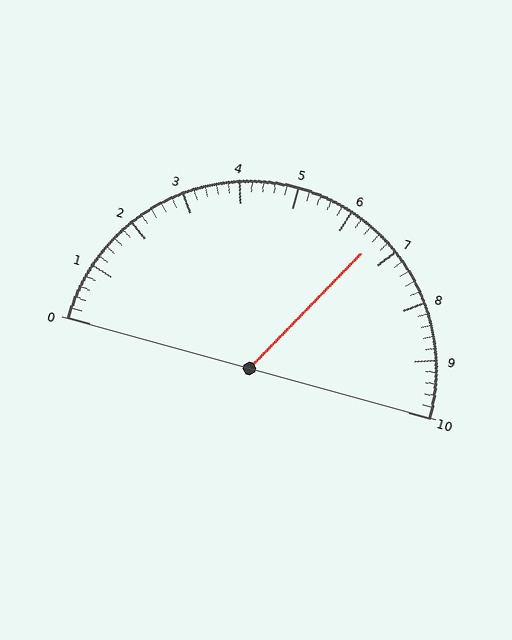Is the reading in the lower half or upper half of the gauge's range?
The reading is in the upper half of the range (0 to 10).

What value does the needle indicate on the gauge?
The needle indicates approximately 6.6.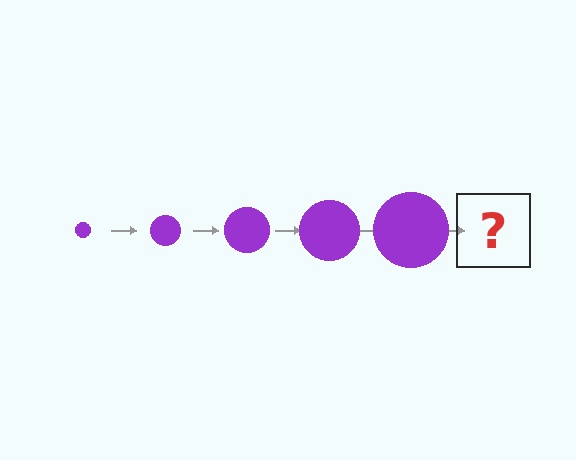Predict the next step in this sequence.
The next step is a purple circle, larger than the previous one.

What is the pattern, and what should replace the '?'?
The pattern is that the circle gets progressively larger each step. The '?' should be a purple circle, larger than the previous one.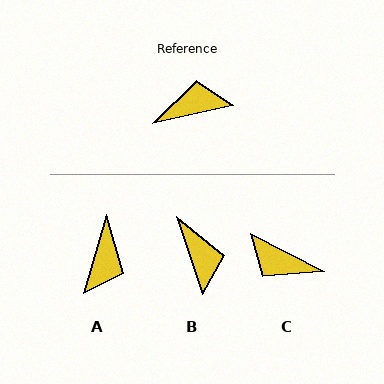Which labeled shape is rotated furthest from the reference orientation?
C, about 140 degrees away.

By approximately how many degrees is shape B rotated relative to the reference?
Approximately 84 degrees clockwise.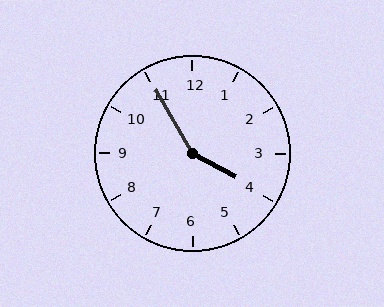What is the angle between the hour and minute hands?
Approximately 148 degrees.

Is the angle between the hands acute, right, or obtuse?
It is obtuse.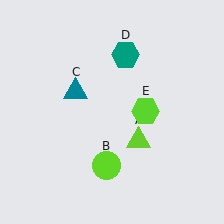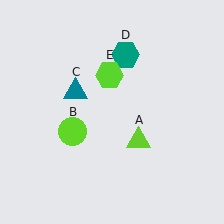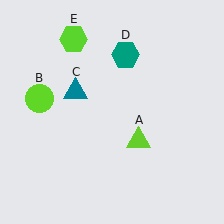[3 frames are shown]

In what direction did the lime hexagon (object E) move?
The lime hexagon (object E) moved up and to the left.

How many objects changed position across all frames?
2 objects changed position: lime circle (object B), lime hexagon (object E).